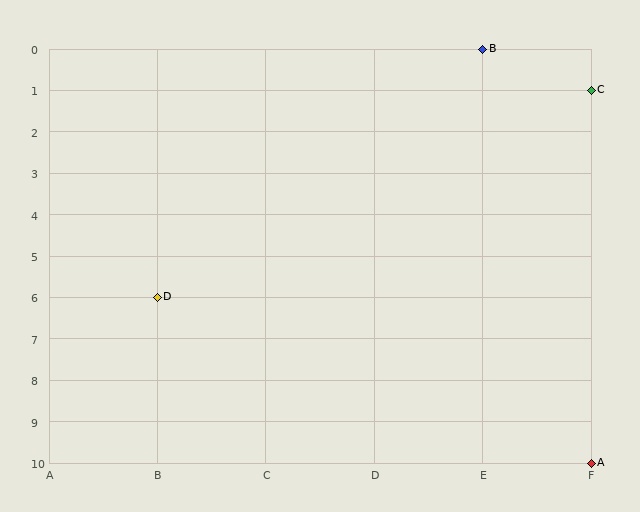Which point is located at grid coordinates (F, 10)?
Point A is at (F, 10).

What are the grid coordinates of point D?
Point D is at grid coordinates (B, 6).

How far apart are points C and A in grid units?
Points C and A are 9 rows apart.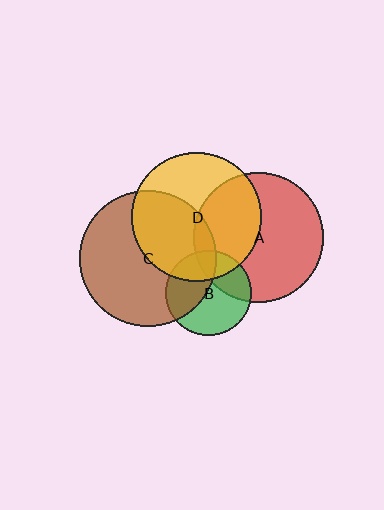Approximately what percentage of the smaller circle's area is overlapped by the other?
Approximately 40%.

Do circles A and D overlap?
Yes.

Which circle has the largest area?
Circle C (brown).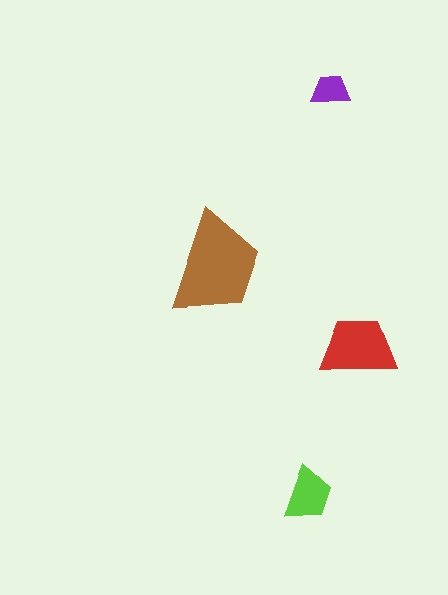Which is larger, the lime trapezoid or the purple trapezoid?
The lime one.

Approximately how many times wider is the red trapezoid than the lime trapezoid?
About 1.5 times wider.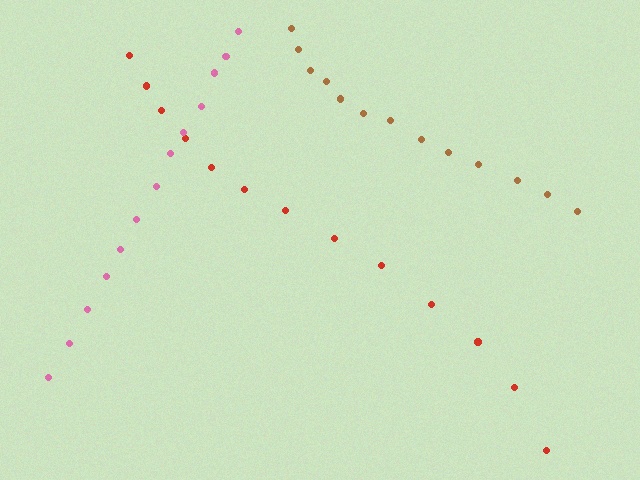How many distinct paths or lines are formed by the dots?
There are 3 distinct paths.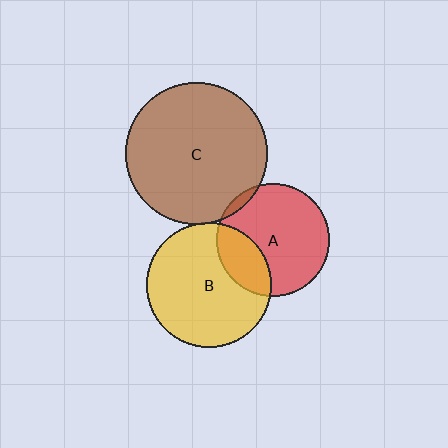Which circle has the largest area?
Circle C (brown).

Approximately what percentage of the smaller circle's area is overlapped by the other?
Approximately 25%.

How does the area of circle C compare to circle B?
Approximately 1.3 times.